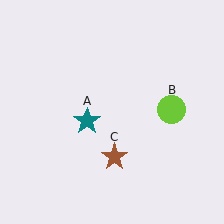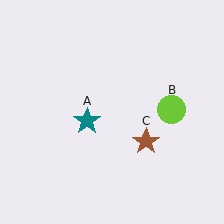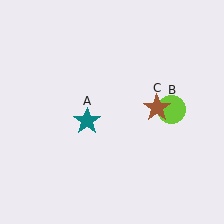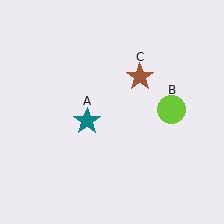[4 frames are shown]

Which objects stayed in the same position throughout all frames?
Teal star (object A) and lime circle (object B) remained stationary.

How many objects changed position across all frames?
1 object changed position: brown star (object C).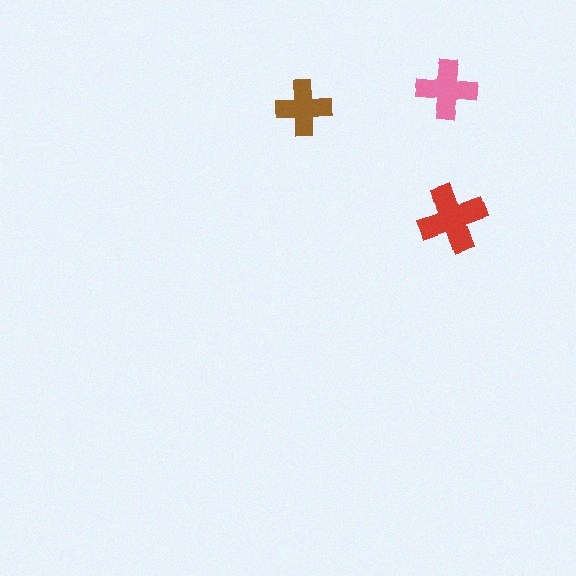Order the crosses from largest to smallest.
the red one, the pink one, the brown one.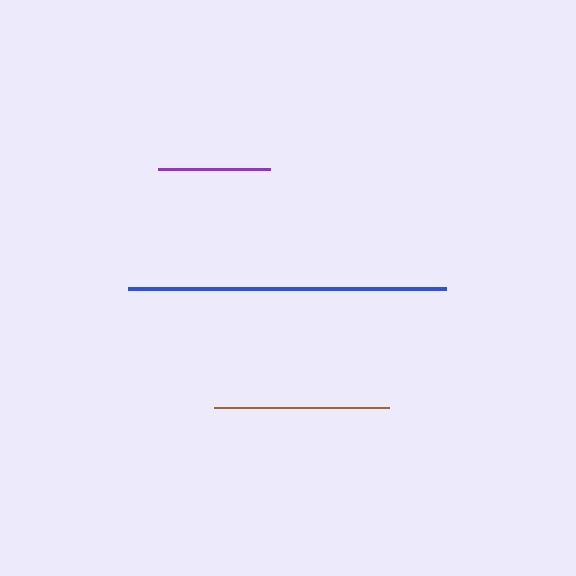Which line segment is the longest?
The blue line is the longest at approximately 318 pixels.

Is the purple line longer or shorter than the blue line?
The blue line is longer than the purple line.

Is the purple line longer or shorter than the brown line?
The brown line is longer than the purple line.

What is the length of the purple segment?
The purple segment is approximately 112 pixels long.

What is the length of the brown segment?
The brown segment is approximately 174 pixels long.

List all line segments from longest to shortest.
From longest to shortest: blue, brown, purple.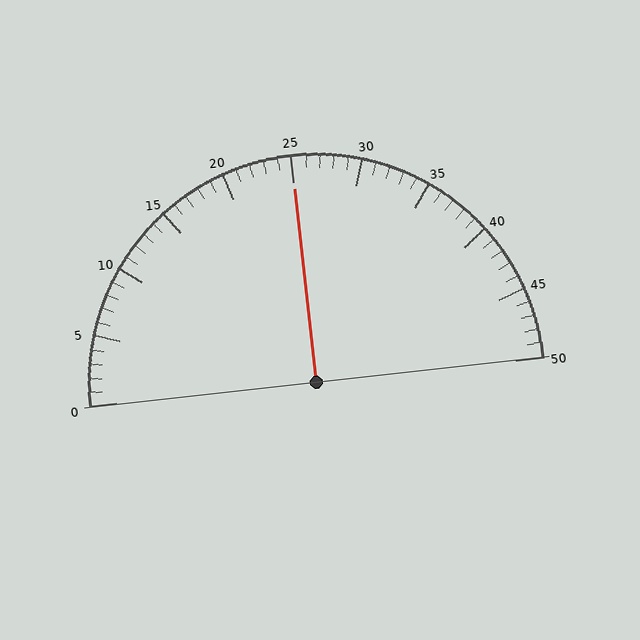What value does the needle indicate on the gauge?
The needle indicates approximately 25.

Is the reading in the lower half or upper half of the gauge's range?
The reading is in the upper half of the range (0 to 50).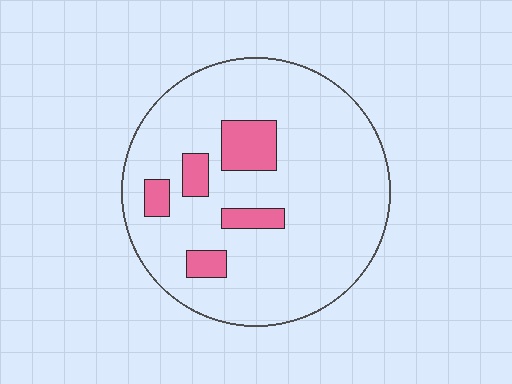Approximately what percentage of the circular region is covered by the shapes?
Approximately 15%.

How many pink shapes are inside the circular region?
5.